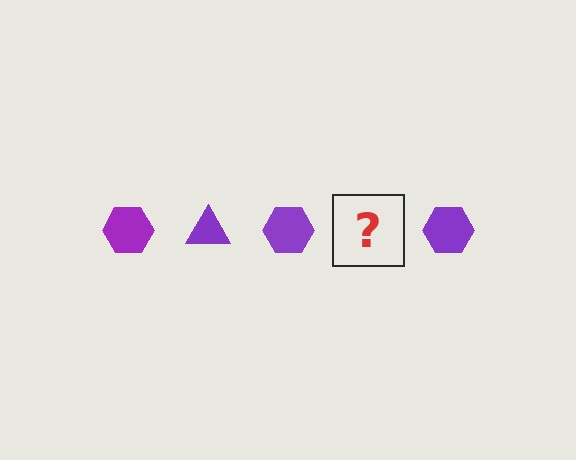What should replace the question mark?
The question mark should be replaced with a purple triangle.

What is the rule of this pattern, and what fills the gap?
The rule is that the pattern cycles through hexagon, triangle shapes in purple. The gap should be filled with a purple triangle.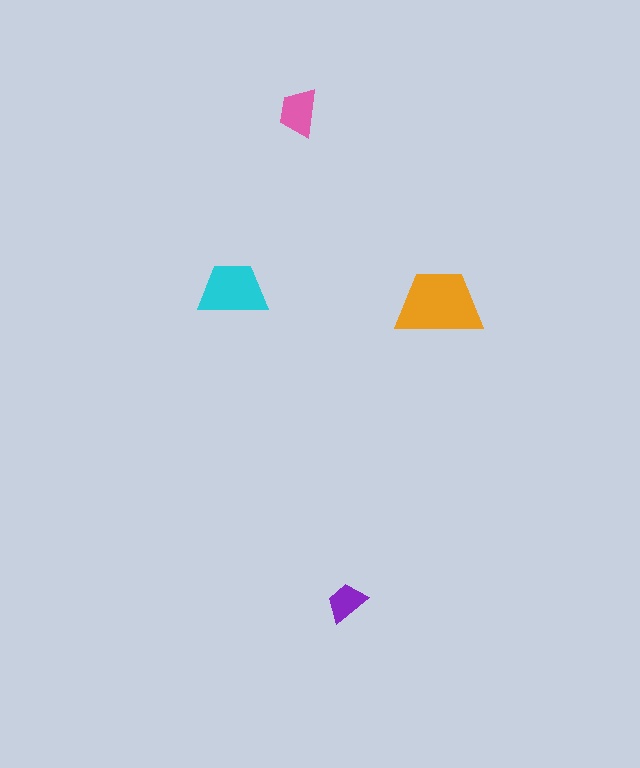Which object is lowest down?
The purple trapezoid is bottommost.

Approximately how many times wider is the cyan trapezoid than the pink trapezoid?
About 1.5 times wider.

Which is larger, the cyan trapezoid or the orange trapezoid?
The orange one.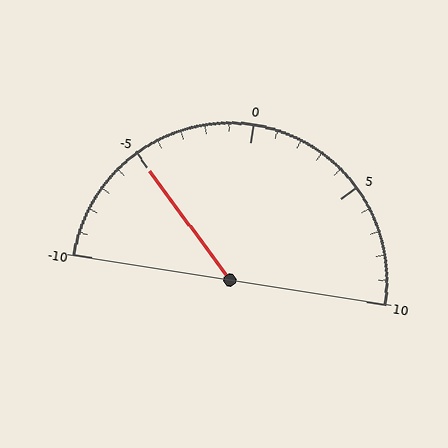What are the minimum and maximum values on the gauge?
The gauge ranges from -10 to 10.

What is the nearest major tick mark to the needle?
The nearest major tick mark is -5.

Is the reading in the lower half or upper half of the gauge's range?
The reading is in the lower half of the range (-10 to 10).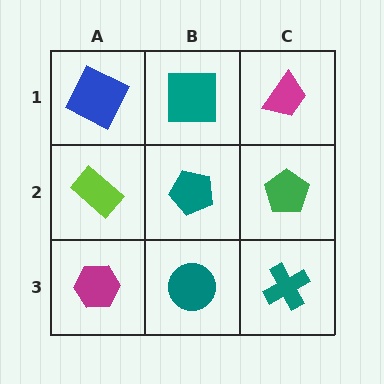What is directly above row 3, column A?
A lime rectangle.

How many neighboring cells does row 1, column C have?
2.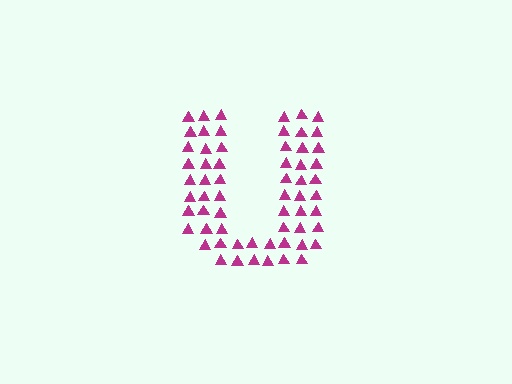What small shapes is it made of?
It is made of small triangles.